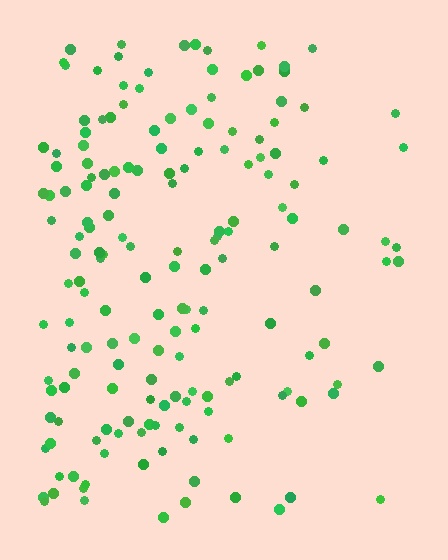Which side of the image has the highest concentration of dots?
The left.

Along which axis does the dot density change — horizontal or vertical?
Horizontal.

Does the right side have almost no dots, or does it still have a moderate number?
Still a moderate number, just noticeably fewer than the left.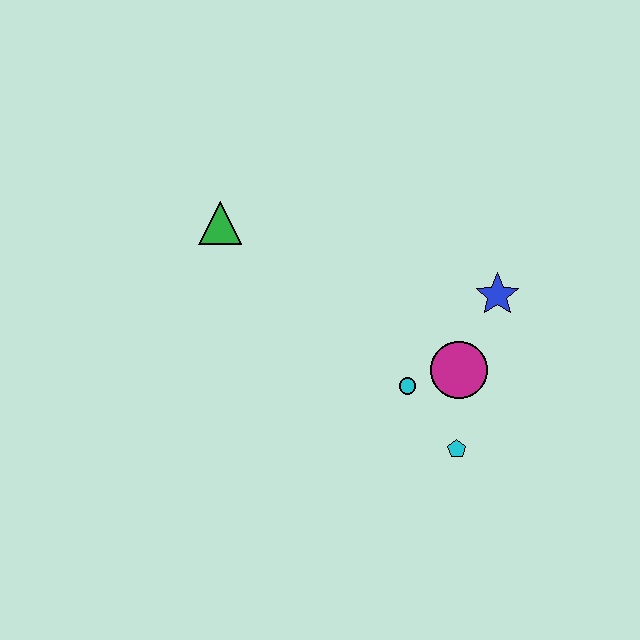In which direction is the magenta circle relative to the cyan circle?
The magenta circle is to the right of the cyan circle.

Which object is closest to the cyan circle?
The magenta circle is closest to the cyan circle.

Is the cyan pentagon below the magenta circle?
Yes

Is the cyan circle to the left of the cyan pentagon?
Yes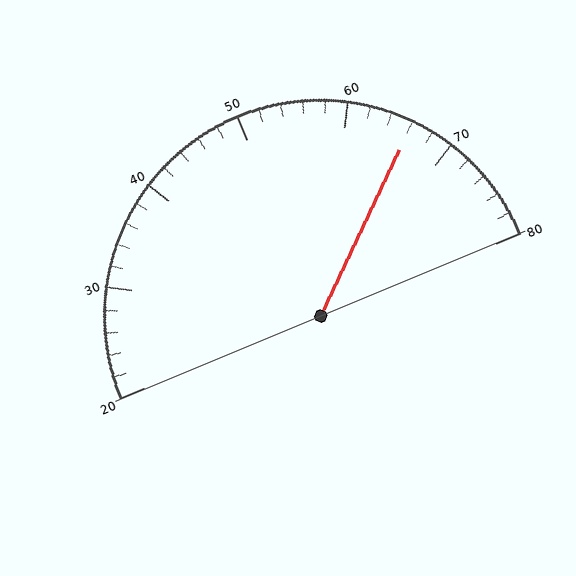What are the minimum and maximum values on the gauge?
The gauge ranges from 20 to 80.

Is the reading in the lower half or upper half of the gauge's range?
The reading is in the upper half of the range (20 to 80).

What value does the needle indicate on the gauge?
The needle indicates approximately 66.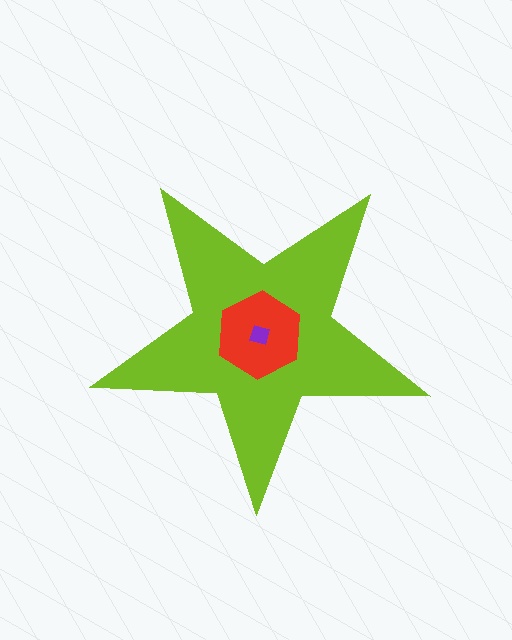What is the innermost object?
The purple diamond.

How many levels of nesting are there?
3.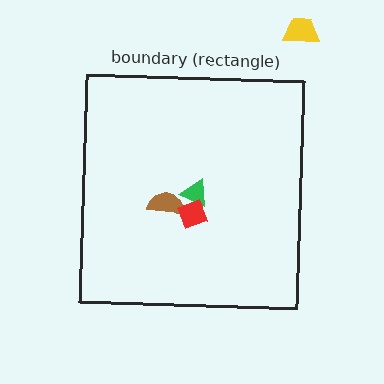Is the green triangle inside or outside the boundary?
Inside.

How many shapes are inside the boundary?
3 inside, 1 outside.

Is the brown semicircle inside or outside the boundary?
Inside.